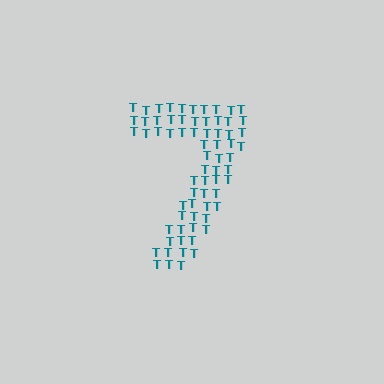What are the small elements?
The small elements are letter T's.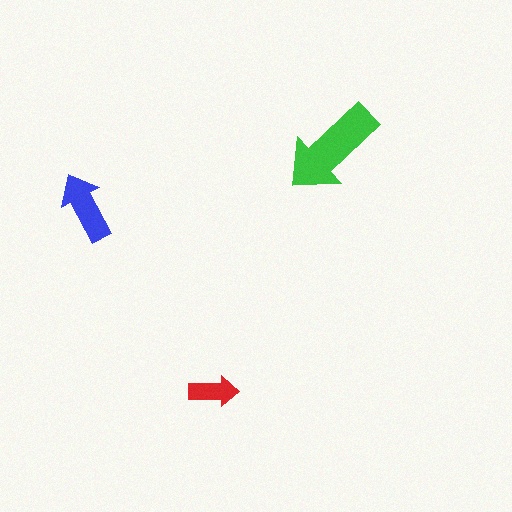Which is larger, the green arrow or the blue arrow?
The green one.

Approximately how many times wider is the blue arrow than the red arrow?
About 1.5 times wider.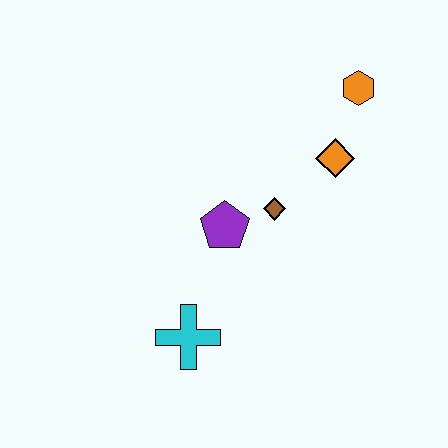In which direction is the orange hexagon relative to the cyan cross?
The orange hexagon is above the cyan cross.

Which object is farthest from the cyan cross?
The orange hexagon is farthest from the cyan cross.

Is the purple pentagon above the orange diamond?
No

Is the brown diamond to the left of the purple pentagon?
No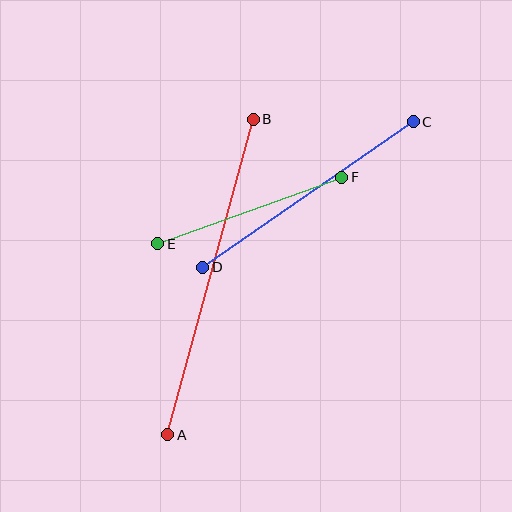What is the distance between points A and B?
The distance is approximately 327 pixels.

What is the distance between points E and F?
The distance is approximately 196 pixels.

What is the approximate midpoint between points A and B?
The midpoint is at approximately (210, 277) pixels.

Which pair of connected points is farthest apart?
Points A and B are farthest apart.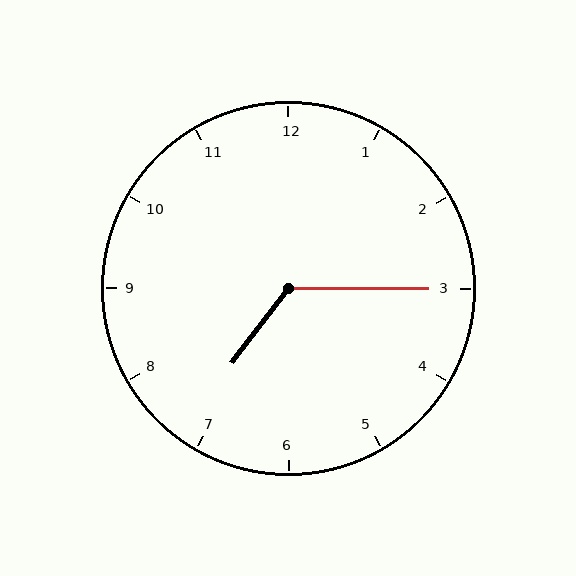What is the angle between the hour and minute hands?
Approximately 128 degrees.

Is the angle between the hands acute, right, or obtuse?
It is obtuse.